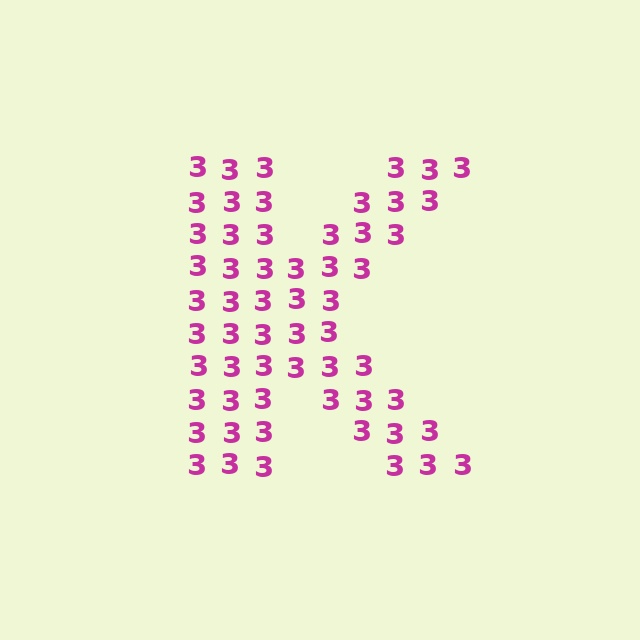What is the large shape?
The large shape is the letter K.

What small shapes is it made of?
It is made of small digit 3's.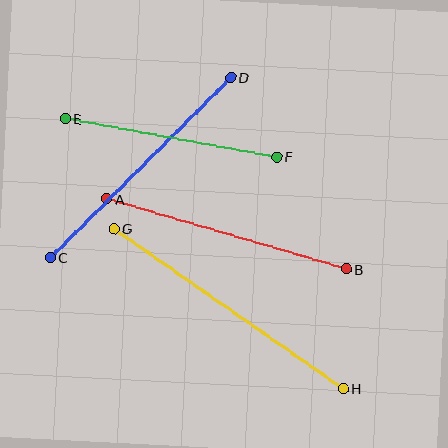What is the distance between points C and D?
The distance is approximately 255 pixels.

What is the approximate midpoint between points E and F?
The midpoint is at approximately (171, 138) pixels.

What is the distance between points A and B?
The distance is approximately 249 pixels.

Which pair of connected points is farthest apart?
Points G and H are farthest apart.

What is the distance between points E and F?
The distance is approximately 215 pixels.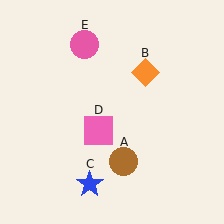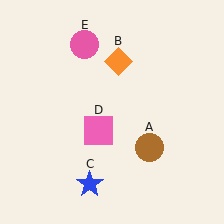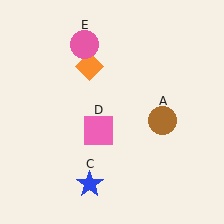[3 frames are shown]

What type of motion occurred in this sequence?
The brown circle (object A), orange diamond (object B) rotated counterclockwise around the center of the scene.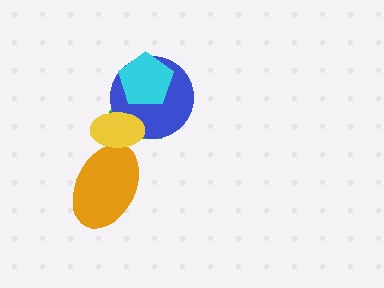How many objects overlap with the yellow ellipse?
3 objects overlap with the yellow ellipse.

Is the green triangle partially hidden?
Yes, it is partially covered by another shape.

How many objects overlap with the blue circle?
3 objects overlap with the blue circle.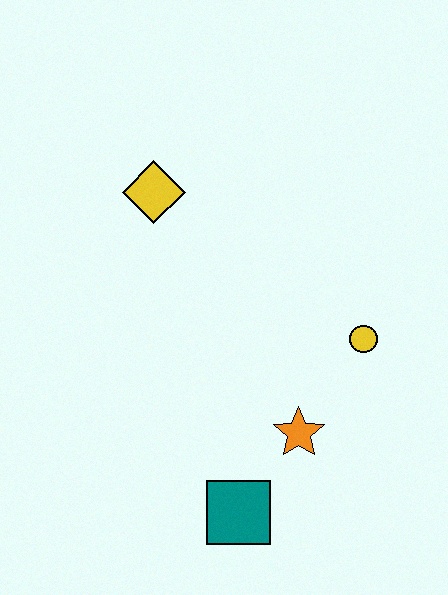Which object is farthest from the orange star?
The yellow diamond is farthest from the orange star.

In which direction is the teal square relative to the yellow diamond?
The teal square is below the yellow diamond.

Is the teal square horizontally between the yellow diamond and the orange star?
Yes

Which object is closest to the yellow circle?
The orange star is closest to the yellow circle.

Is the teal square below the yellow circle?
Yes